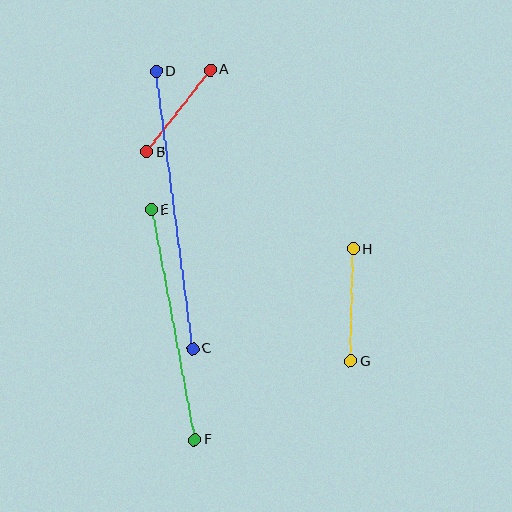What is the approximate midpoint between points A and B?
The midpoint is at approximately (178, 111) pixels.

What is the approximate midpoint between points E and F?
The midpoint is at approximately (173, 325) pixels.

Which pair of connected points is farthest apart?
Points C and D are farthest apart.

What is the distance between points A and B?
The distance is approximately 104 pixels.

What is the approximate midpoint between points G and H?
The midpoint is at approximately (352, 305) pixels.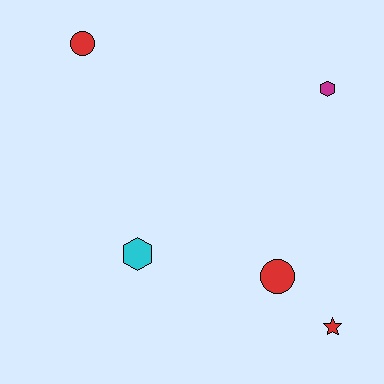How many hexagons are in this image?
There are 2 hexagons.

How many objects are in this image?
There are 5 objects.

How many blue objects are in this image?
There are no blue objects.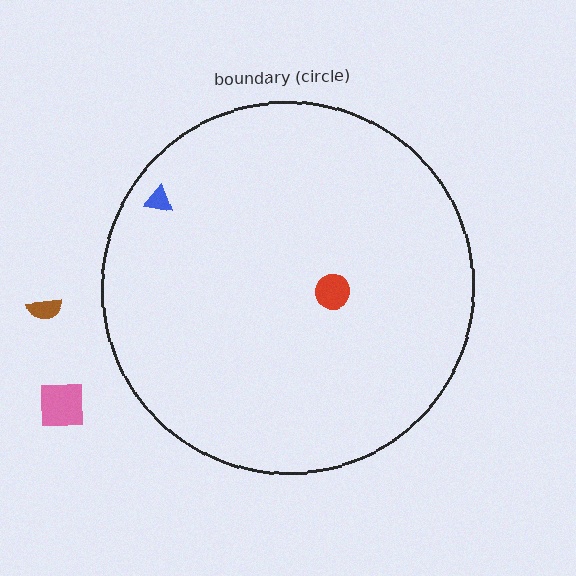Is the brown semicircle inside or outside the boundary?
Outside.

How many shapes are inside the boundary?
2 inside, 2 outside.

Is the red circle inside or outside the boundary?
Inside.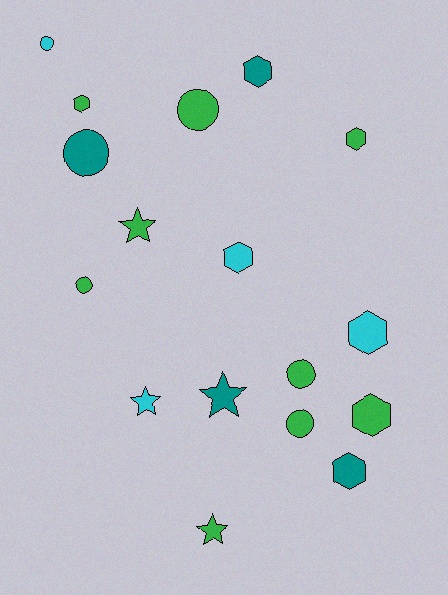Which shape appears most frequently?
Hexagon, with 7 objects.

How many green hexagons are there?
There are 3 green hexagons.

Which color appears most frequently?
Green, with 9 objects.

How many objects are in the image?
There are 17 objects.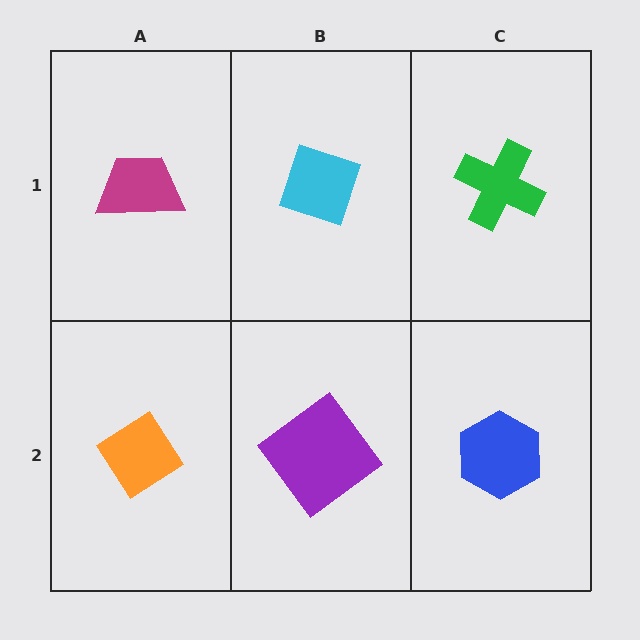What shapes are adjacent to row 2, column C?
A green cross (row 1, column C), a purple diamond (row 2, column B).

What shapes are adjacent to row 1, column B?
A purple diamond (row 2, column B), a magenta trapezoid (row 1, column A), a green cross (row 1, column C).